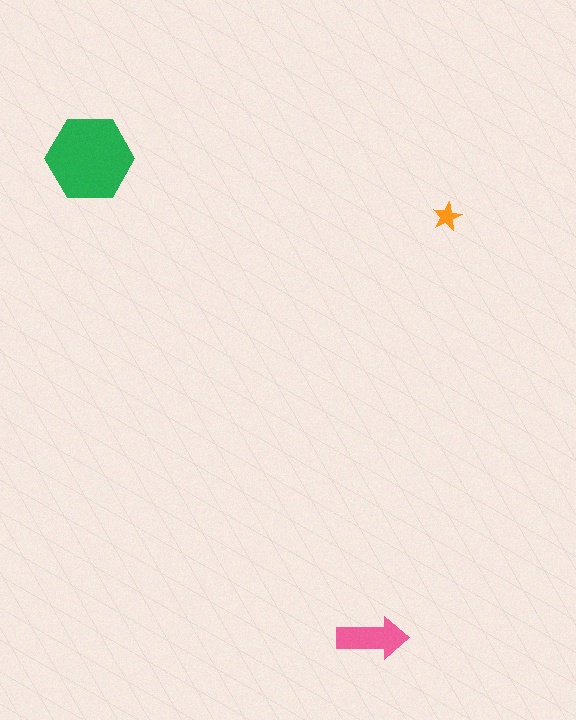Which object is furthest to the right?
The orange star is rightmost.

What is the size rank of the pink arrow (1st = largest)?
2nd.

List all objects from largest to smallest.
The green hexagon, the pink arrow, the orange star.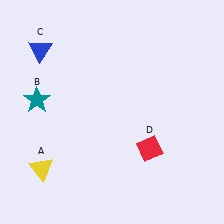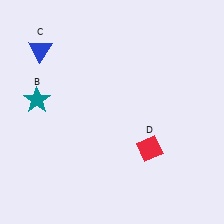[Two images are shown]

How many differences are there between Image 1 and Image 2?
There is 1 difference between the two images.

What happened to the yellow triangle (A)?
The yellow triangle (A) was removed in Image 2. It was in the bottom-left area of Image 1.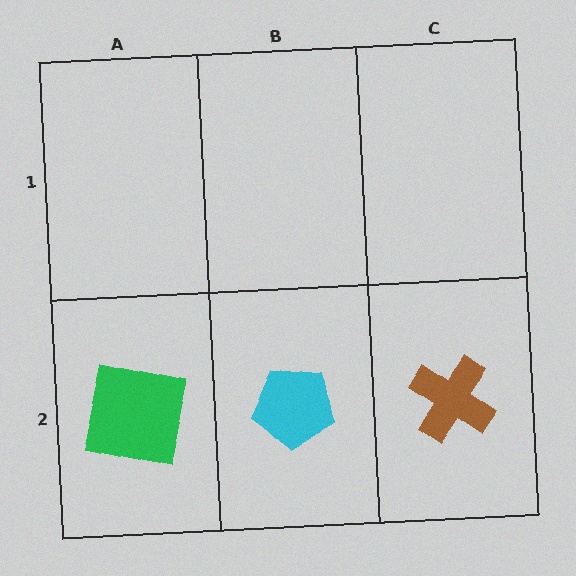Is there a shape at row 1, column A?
No, that cell is empty.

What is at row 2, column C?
A brown cross.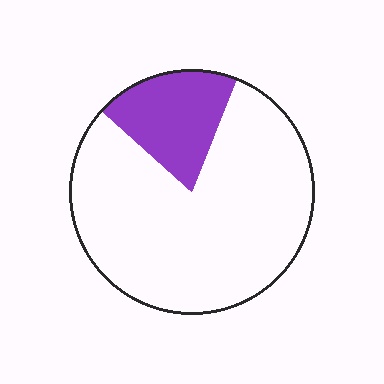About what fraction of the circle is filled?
About one fifth (1/5).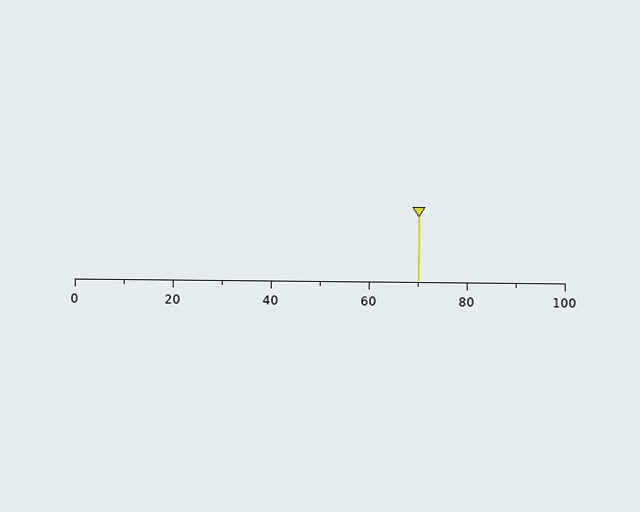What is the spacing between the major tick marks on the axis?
The major ticks are spaced 20 apart.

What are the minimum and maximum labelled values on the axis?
The axis runs from 0 to 100.